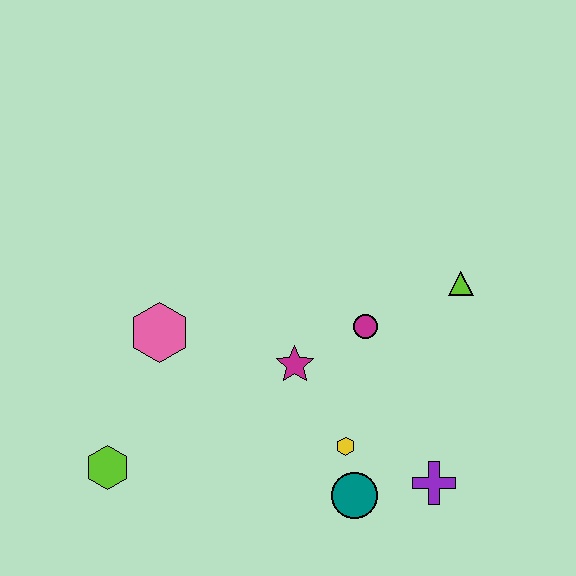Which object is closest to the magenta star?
The magenta circle is closest to the magenta star.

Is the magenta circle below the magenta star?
No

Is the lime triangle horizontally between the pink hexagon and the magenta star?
No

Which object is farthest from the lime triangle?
The lime hexagon is farthest from the lime triangle.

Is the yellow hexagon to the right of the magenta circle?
No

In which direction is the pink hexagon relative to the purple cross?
The pink hexagon is to the left of the purple cross.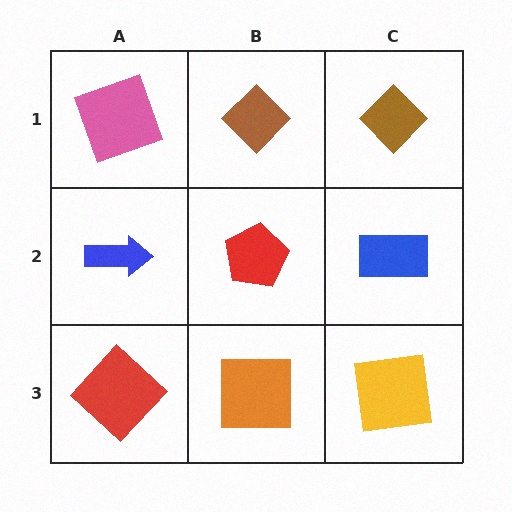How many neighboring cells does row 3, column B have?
3.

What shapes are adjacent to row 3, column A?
A blue arrow (row 2, column A), an orange square (row 3, column B).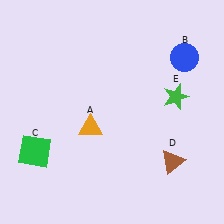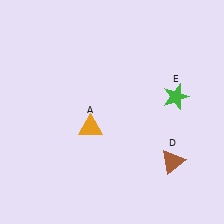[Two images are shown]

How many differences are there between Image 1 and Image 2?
There are 2 differences between the two images.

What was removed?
The blue circle (B), the green square (C) were removed in Image 2.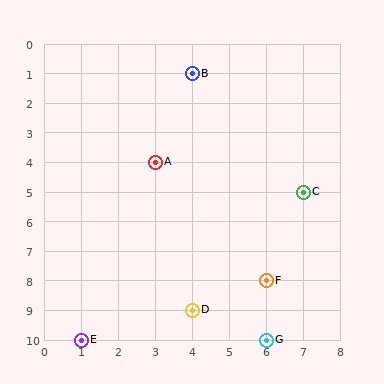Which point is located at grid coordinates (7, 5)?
Point C is at (7, 5).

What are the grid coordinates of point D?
Point D is at grid coordinates (4, 9).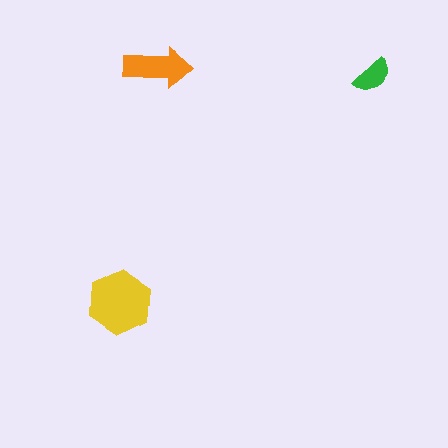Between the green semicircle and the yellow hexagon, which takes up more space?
The yellow hexagon.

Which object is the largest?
The yellow hexagon.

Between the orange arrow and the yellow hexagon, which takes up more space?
The yellow hexagon.